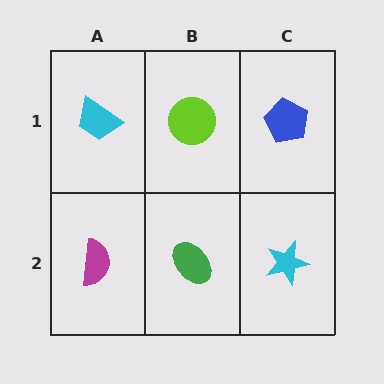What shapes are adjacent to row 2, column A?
A cyan trapezoid (row 1, column A), a green ellipse (row 2, column B).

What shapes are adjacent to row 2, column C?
A blue pentagon (row 1, column C), a green ellipse (row 2, column B).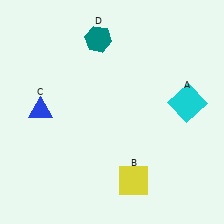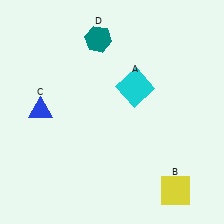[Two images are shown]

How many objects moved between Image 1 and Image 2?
2 objects moved between the two images.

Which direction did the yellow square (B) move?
The yellow square (B) moved right.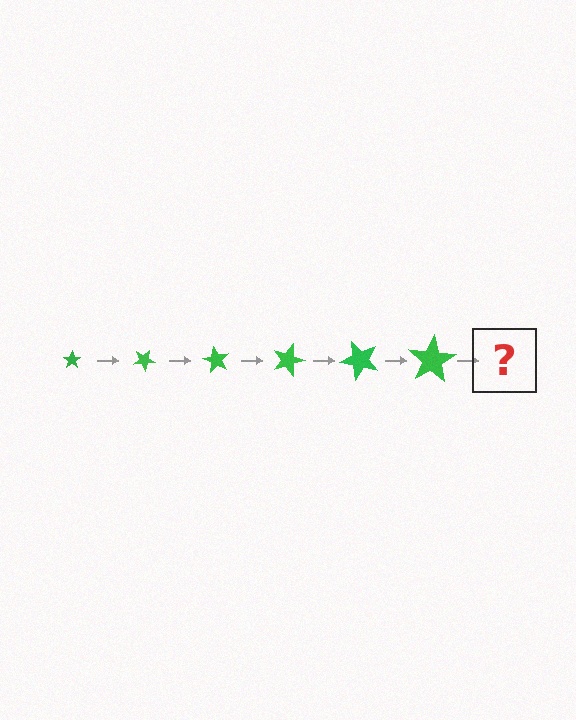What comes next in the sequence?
The next element should be a star, larger than the previous one and rotated 180 degrees from the start.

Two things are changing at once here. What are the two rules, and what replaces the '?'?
The two rules are that the star grows larger each step and it rotates 30 degrees each step. The '?' should be a star, larger than the previous one and rotated 180 degrees from the start.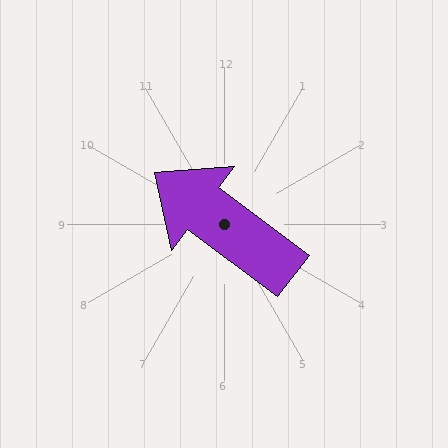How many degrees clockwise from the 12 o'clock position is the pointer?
Approximately 307 degrees.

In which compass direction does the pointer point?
Northwest.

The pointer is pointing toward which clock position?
Roughly 10 o'clock.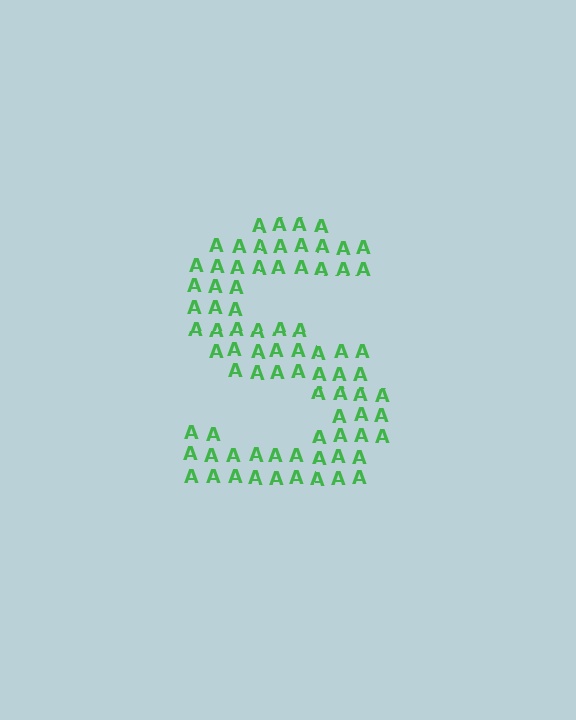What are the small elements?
The small elements are letter A's.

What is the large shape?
The large shape is the letter S.